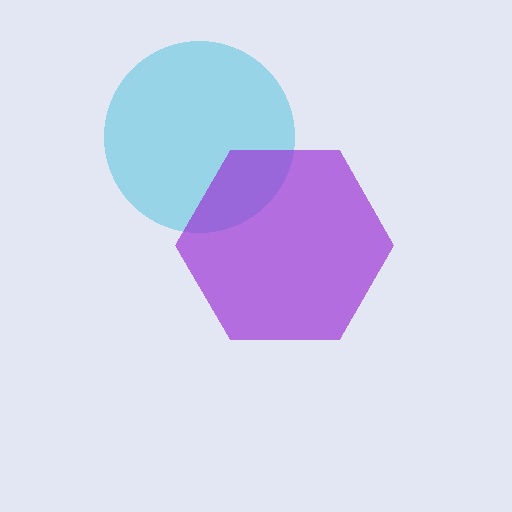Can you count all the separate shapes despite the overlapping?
Yes, there are 2 separate shapes.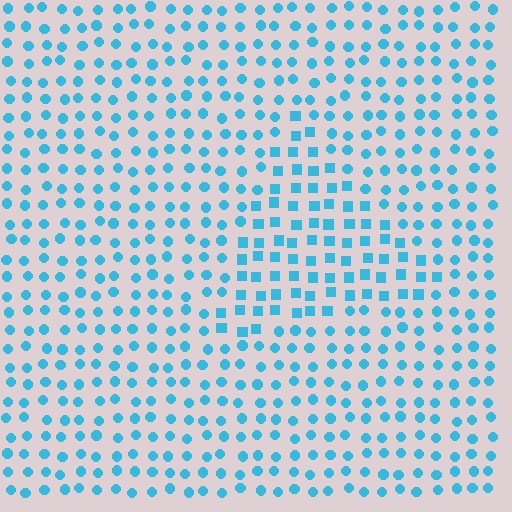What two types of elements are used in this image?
The image uses squares inside the triangle region and circles outside it.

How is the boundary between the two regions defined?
The boundary is defined by a change in element shape: squares inside vs. circles outside. All elements share the same color and spacing.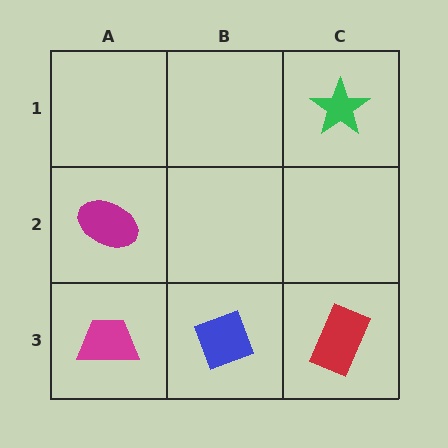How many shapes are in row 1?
1 shape.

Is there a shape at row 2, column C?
No, that cell is empty.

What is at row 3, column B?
A blue diamond.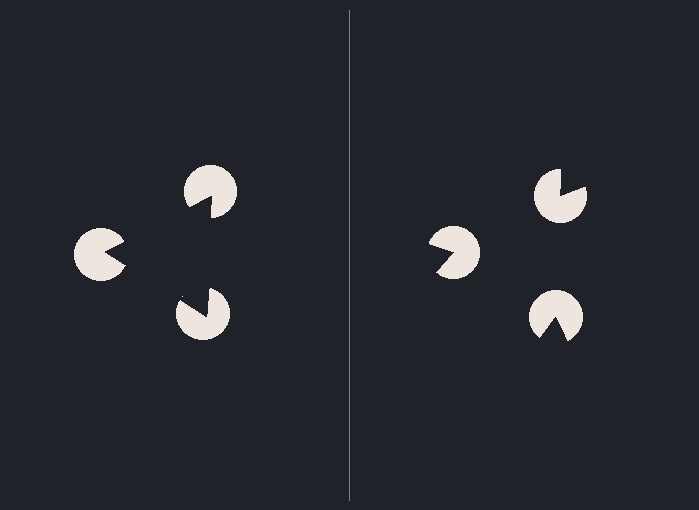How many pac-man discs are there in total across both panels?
6 — 3 on each side.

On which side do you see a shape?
An illusory triangle appears on the left side. On the right side the wedge cuts are rotated, so no coherent shape forms.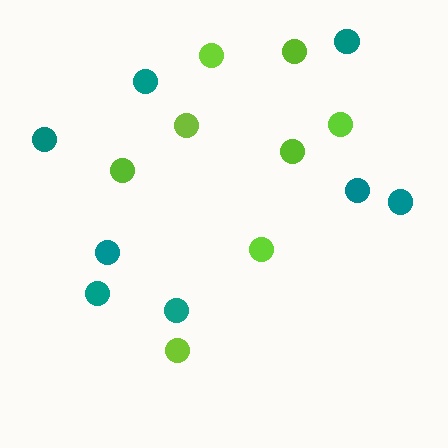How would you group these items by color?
There are 2 groups: one group of lime circles (8) and one group of teal circles (8).